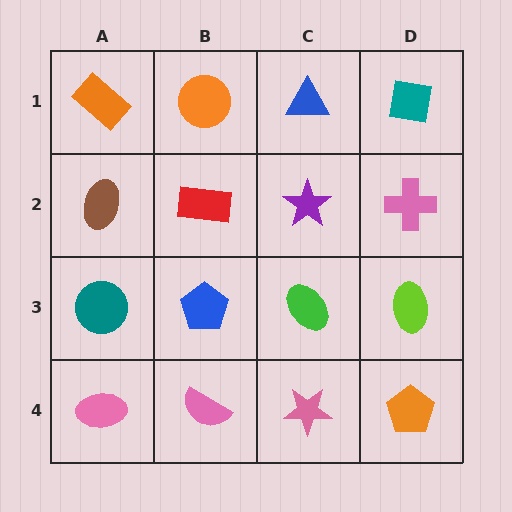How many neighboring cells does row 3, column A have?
3.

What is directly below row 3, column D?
An orange pentagon.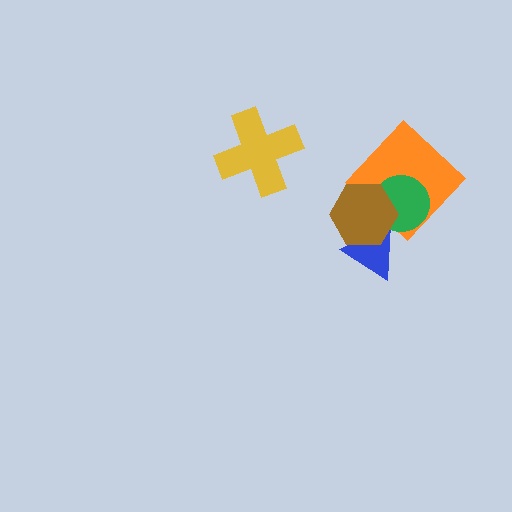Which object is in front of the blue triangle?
The brown hexagon is in front of the blue triangle.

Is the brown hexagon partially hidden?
No, no other shape covers it.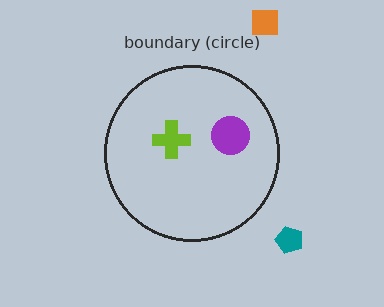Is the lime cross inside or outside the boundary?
Inside.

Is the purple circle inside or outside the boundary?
Inside.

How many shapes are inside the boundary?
2 inside, 2 outside.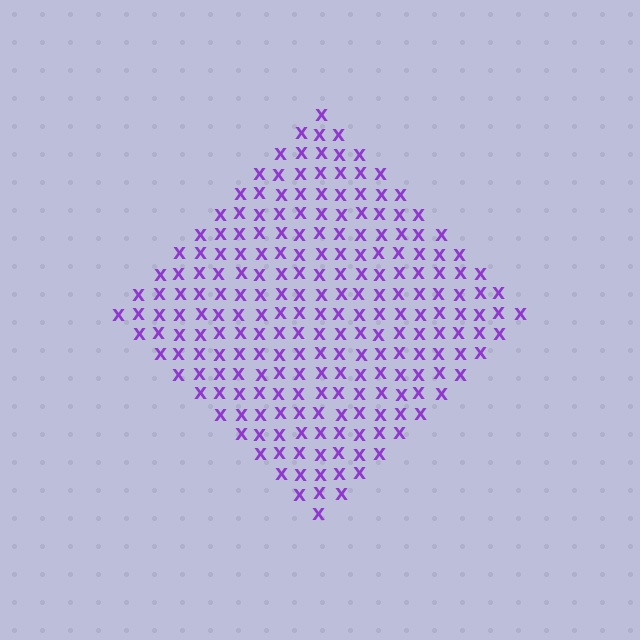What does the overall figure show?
The overall figure shows a diamond.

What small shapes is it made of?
It is made of small letter X's.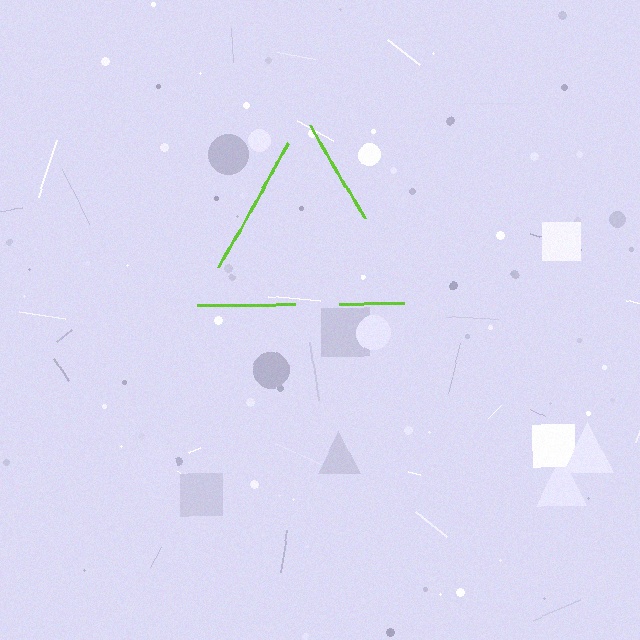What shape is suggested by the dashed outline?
The dashed outline suggests a triangle.